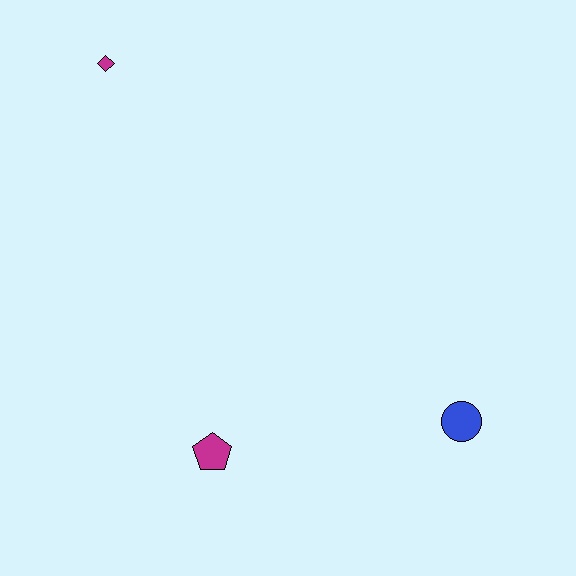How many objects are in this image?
There are 3 objects.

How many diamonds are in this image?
There is 1 diamond.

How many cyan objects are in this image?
There are no cyan objects.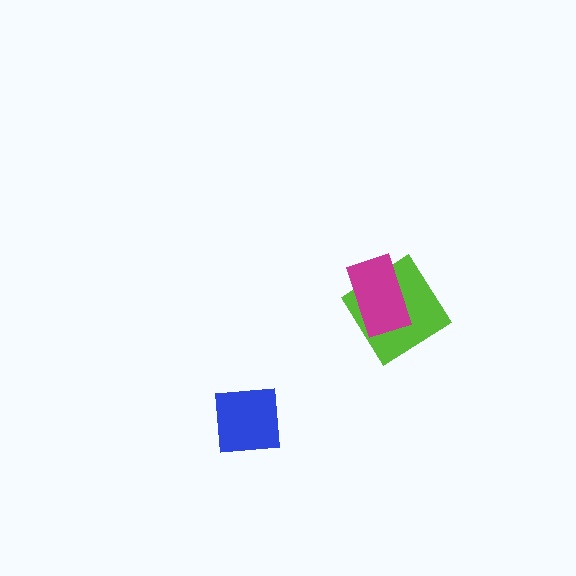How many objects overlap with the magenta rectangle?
1 object overlaps with the magenta rectangle.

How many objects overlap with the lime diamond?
1 object overlaps with the lime diamond.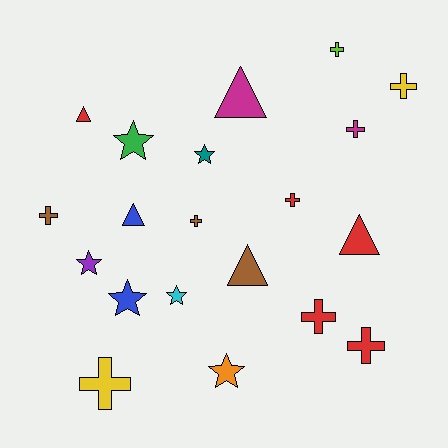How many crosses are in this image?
There are 9 crosses.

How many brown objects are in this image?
There are 3 brown objects.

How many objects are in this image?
There are 20 objects.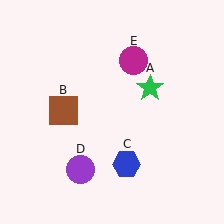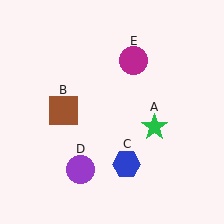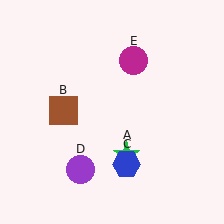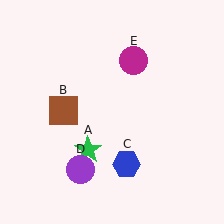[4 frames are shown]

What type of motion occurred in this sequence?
The green star (object A) rotated clockwise around the center of the scene.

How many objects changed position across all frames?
1 object changed position: green star (object A).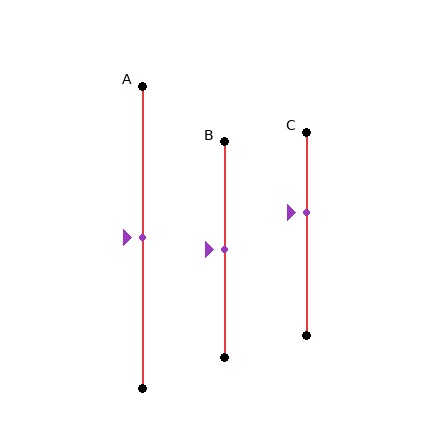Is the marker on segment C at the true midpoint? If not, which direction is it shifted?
No, the marker on segment C is shifted upward by about 10% of the segment length.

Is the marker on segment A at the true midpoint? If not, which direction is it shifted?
Yes, the marker on segment A is at the true midpoint.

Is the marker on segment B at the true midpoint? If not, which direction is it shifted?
Yes, the marker on segment B is at the true midpoint.